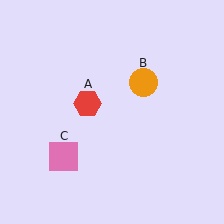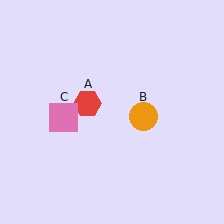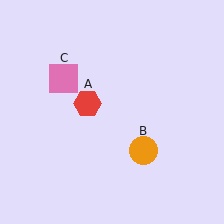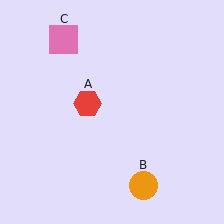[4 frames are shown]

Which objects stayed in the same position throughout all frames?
Red hexagon (object A) remained stationary.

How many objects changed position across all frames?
2 objects changed position: orange circle (object B), pink square (object C).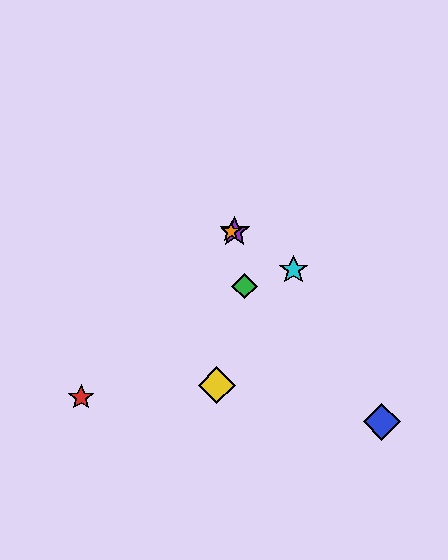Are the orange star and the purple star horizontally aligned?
Yes, both are at y≈232.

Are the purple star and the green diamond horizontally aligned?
No, the purple star is at y≈232 and the green diamond is at y≈286.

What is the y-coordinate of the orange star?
The orange star is at y≈232.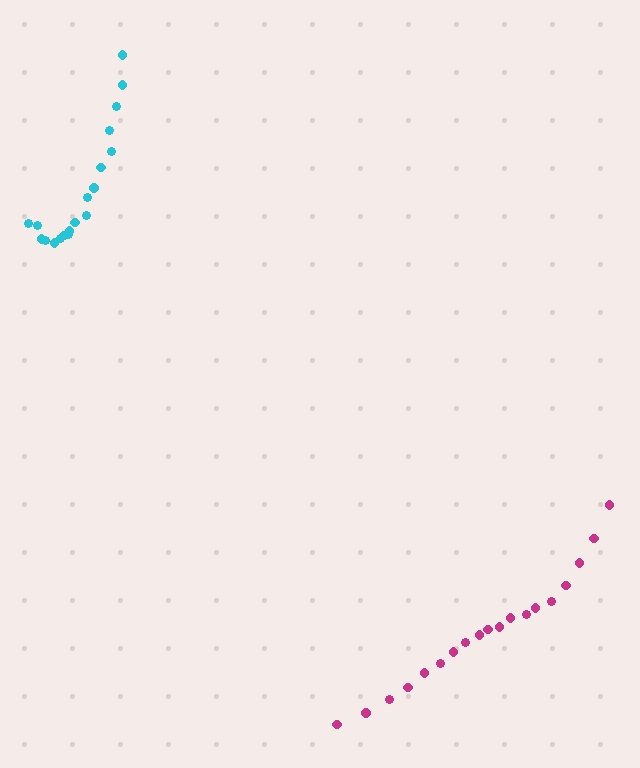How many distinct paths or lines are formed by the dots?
There are 2 distinct paths.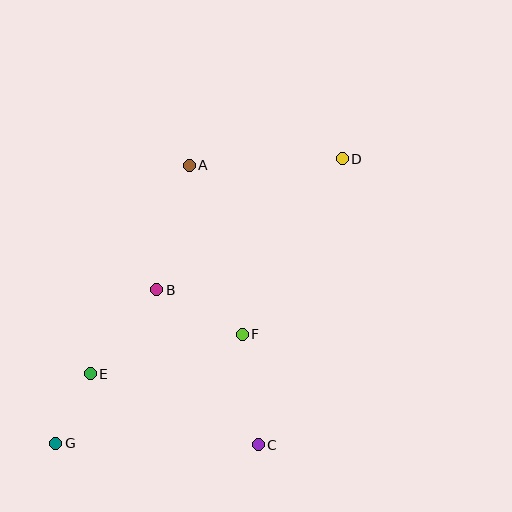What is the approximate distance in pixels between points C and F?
The distance between C and F is approximately 111 pixels.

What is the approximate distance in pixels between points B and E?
The distance between B and E is approximately 107 pixels.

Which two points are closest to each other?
Points E and G are closest to each other.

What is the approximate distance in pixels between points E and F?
The distance between E and F is approximately 157 pixels.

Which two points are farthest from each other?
Points D and G are farthest from each other.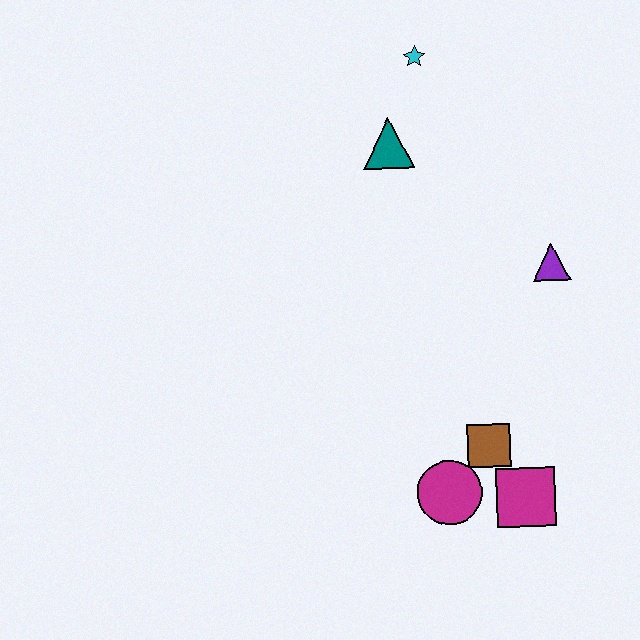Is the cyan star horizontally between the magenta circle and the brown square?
No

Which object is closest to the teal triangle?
The cyan star is closest to the teal triangle.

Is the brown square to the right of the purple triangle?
No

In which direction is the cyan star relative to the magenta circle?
The cyan star is above the magenta circle.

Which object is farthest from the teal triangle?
The magenta square is farthest from the teal triangle.